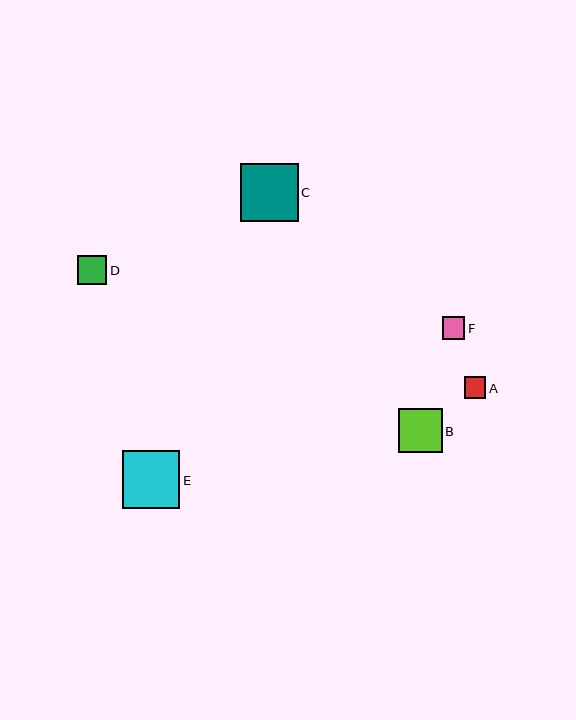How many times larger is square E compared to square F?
Square E is approximately 2.5 times the size of square F.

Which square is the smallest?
Square A is the smallest with a size of approximately 21 pixels.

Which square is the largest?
Square E is the largest with a size of approximately 58 pixels.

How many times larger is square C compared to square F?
Square C is approximately 2.5 times the size of square F.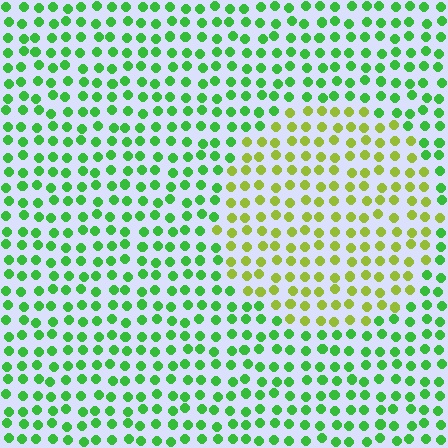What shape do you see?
I see a circle.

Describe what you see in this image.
The image is filled with small green elements in a uniform arrangement. A circle-shaped region is visible where the elements are tinted to a slightly different hue, forming a subtle color boundary.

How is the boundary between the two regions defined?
The boundary is defined purely by a slight shift in hue (about 44 degrees). Spacing, size, and orientation are identical on both sides.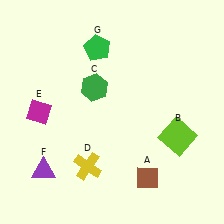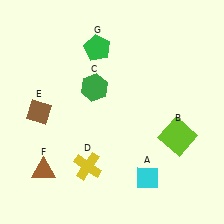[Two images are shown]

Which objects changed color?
A changed from brown to cyan. E changed from magenta to brown. F changed from purple to brown.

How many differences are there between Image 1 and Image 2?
There are 3 differences between the two images.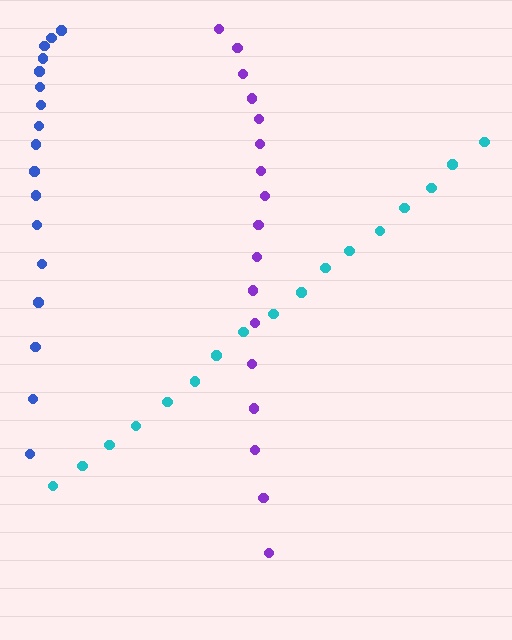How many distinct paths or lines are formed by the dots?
There are 3 distinct paths.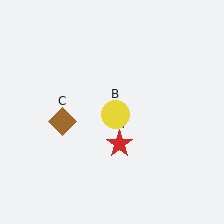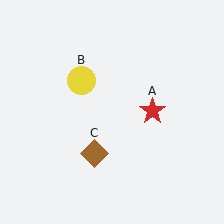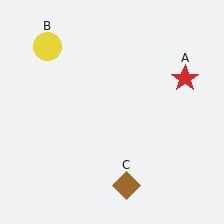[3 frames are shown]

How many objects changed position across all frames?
3 objects changed position: red star (object A), yellow circle (object B), brown diamond (object C).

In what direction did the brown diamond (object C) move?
The brown diamond (object C) moved down and to the right.